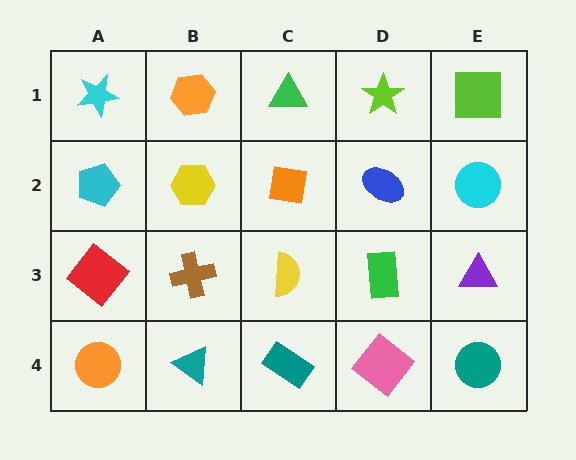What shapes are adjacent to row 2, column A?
A cyan star (row 1, column A), a red diamond (row 3, column A), a yellow hexagon (row 2, column B).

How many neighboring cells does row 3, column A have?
3.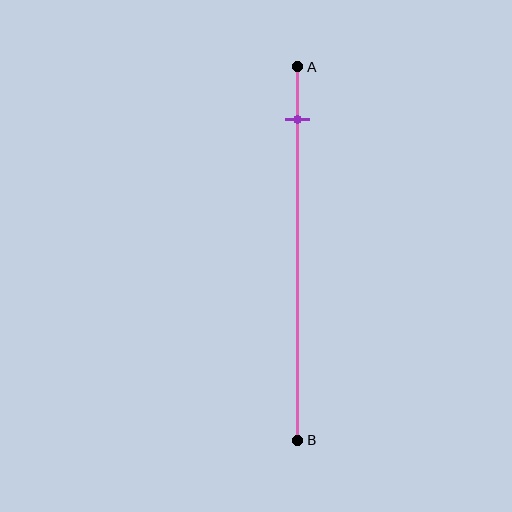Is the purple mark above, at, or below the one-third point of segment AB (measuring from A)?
The purple mark is above the one-third point of segment AB.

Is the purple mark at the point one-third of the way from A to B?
No, the mark is at about 15% from A, not at the 33% one-third point.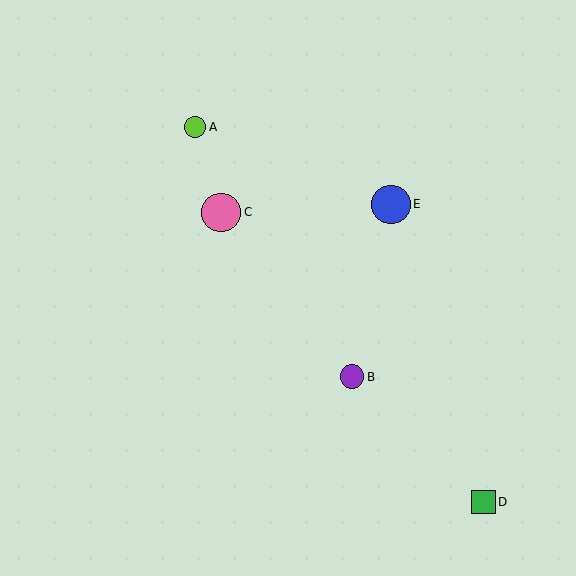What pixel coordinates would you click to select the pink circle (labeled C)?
Click at (221, 212) to select the pink circle C.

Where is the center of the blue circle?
The center of the blue circle is at (391, 204).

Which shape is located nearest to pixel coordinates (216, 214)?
The pink circle (labeled C) at (221, 212) is nearest to that location.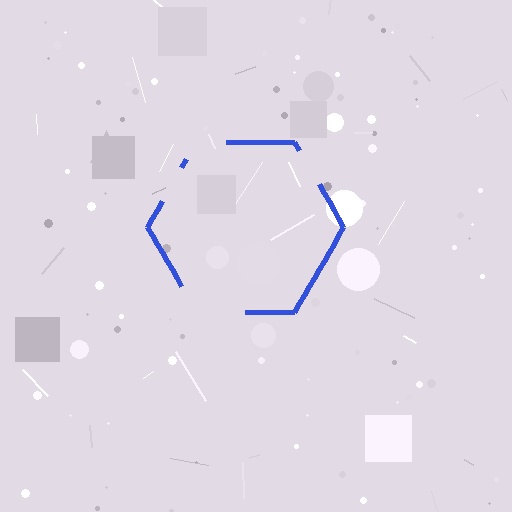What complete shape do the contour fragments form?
The contour fragments form a hexagon.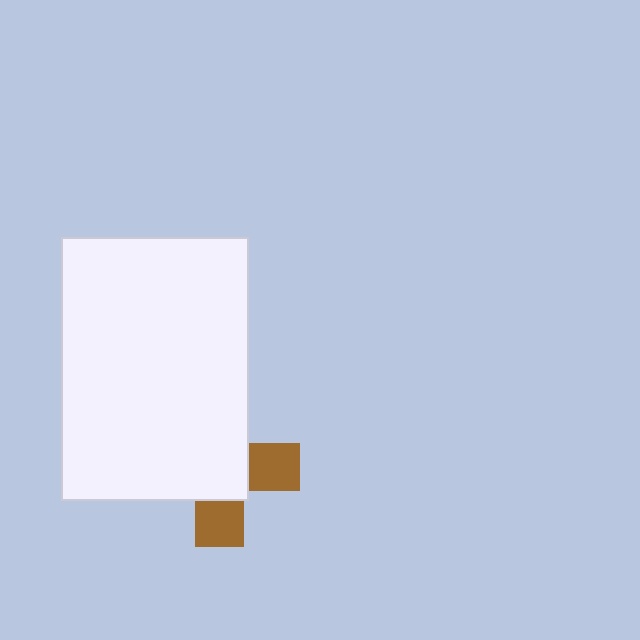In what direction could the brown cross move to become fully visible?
The brown cross could move toward the lower-right. That would shift it out from behind the white rectangle entirely.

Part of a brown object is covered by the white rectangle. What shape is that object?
It is a cross.